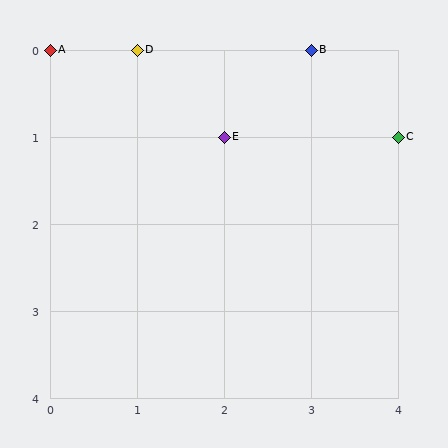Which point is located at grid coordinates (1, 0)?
Point D is at (1, 0).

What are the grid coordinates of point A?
Point A is at grid coordinates (0, 0).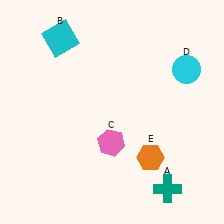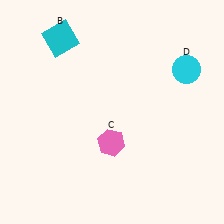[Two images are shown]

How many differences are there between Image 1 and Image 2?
There are 2 differences between the two images.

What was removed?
The orange hexagon (E), the teal cross (A) were removed in Image 2.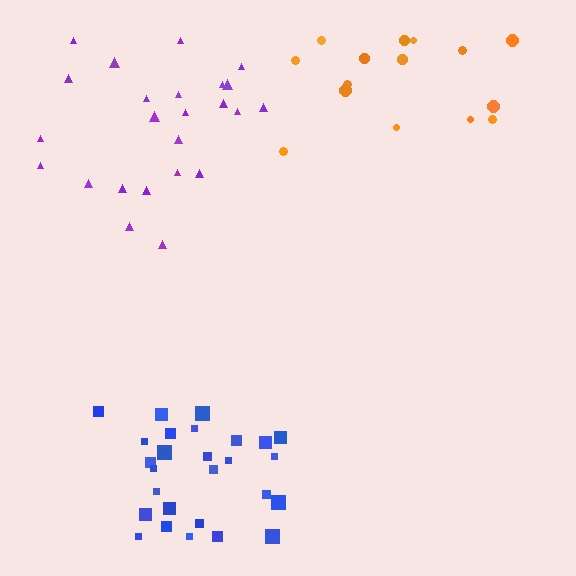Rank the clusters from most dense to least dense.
blue, purple, orange.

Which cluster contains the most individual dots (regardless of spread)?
Blue (27).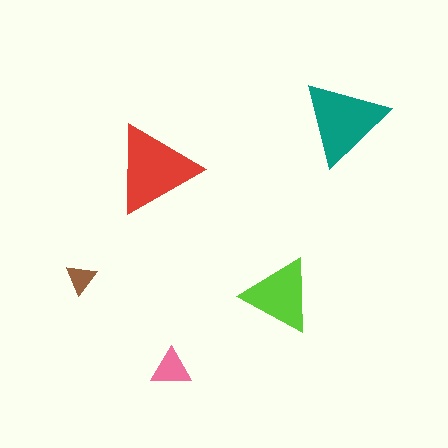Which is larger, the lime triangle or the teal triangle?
The teal one.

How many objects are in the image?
There are 5 objects in the image.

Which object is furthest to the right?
The teal triangle is rightmost.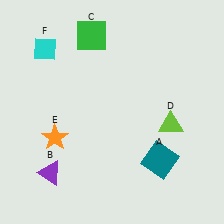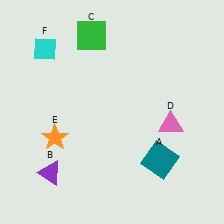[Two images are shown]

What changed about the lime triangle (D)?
In Image 1, D is lime. In Image 2, it changed to pink.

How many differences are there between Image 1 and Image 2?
There is 1 difference between the two images.